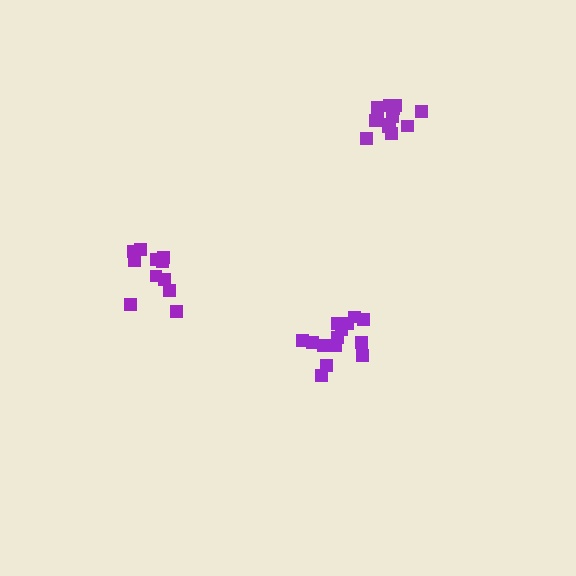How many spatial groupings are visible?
There are 3 spatial groupings.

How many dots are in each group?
Group 1: 14 dots, Group 2: 11 dots, Group 3: 13 dots (38 total).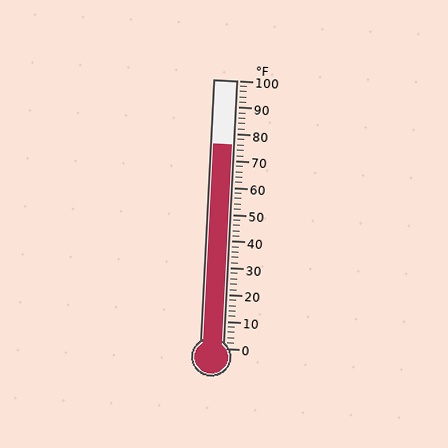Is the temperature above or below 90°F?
The temperature is below 90°F.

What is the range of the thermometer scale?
The thermometer scale ranges from 0°F to 100°F.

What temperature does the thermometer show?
The thermometer shows approximately 76°F.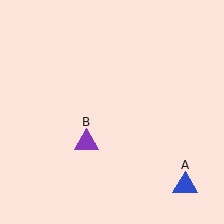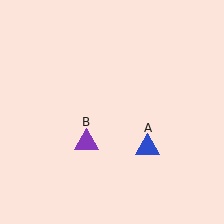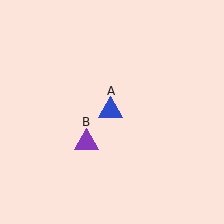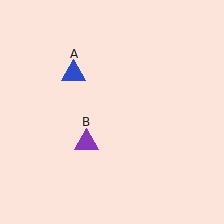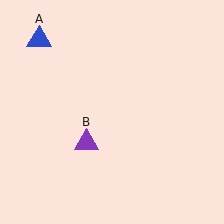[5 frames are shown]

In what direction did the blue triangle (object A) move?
The blue triangle (object A) moved up and to the left.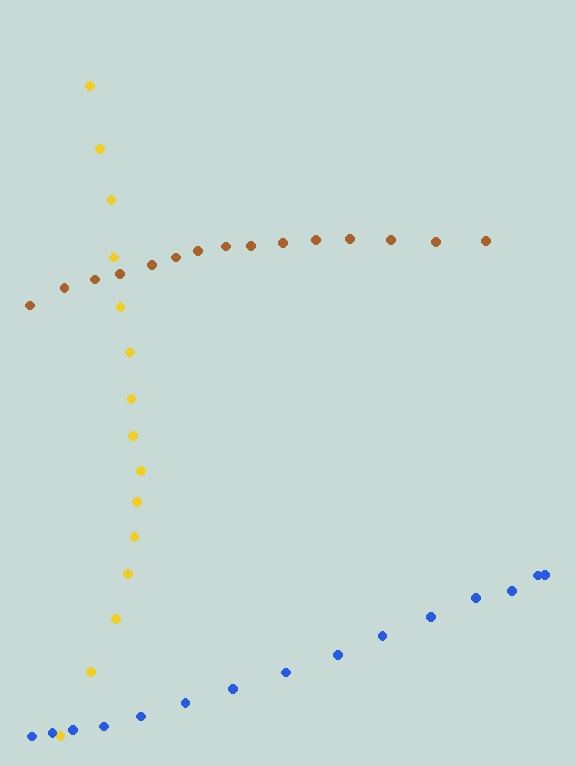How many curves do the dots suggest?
There are 3 distinct paths.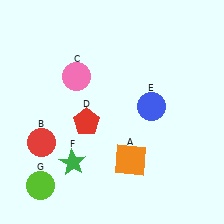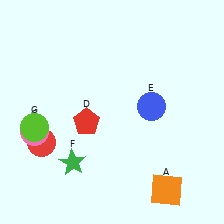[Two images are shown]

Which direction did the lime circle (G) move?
The lime circle (G) moved up.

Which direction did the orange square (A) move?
The orange square (A) moved right.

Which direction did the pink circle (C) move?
The pink circle (C) moved down.